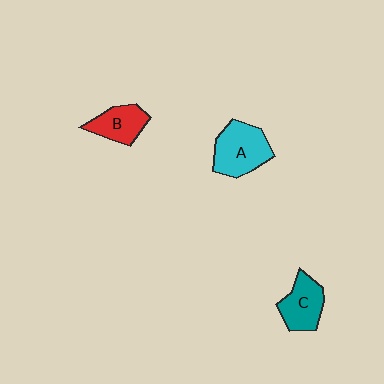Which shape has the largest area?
Shape A (cyan).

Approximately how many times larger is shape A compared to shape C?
Approximately 1.3 times.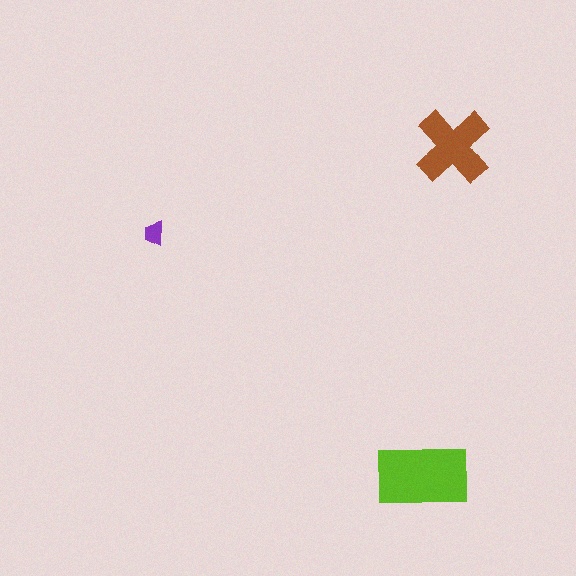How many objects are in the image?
There are 3 objects in the image.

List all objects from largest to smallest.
The lime rectangle, the brown cross, the purple trapezoid.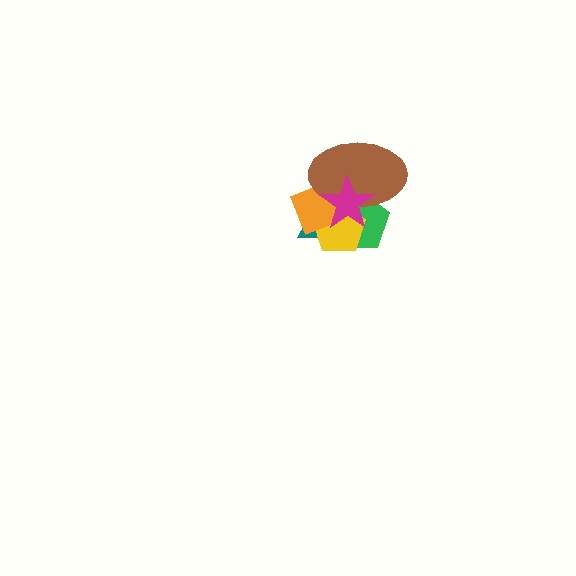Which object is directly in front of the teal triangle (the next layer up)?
The green pentagon is directly in front of the teal triangle.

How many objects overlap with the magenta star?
5 objects overlap with the magenta star.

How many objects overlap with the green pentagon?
5 objects overlap with the green pentagon.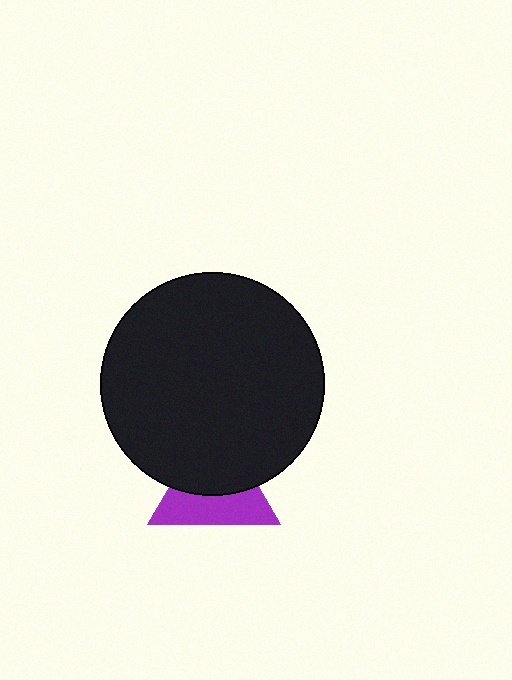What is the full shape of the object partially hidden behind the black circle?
The partially hidden object is a purple triangle.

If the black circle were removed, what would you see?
You would see the complete purple triangle.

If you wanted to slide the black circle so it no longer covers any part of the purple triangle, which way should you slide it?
Slide it up — that is the most direct way to separate the two shapes.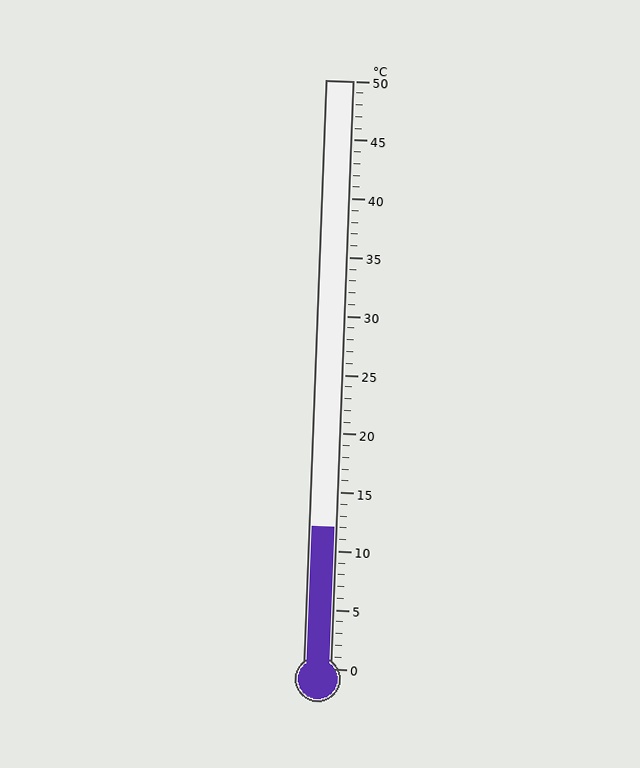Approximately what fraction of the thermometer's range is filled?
The thermometer is filled to approximately 25% of its range.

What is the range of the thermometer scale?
The thermometer scale ranges from 0°C to 50°C.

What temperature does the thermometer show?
The thermometer shows approximately 12°C.